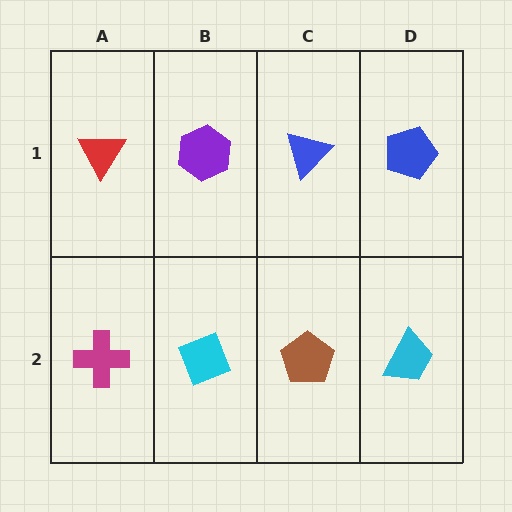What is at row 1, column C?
A blue triangle.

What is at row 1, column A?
A red triangle.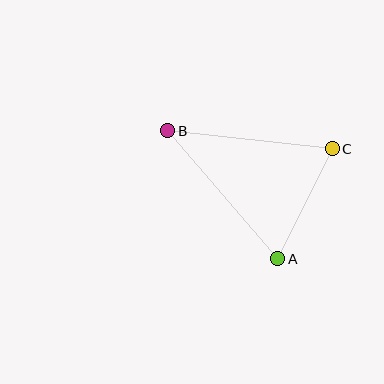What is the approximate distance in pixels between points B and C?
The distance between B and C is approximately 166 pixels.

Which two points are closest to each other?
Points A and C are closest to each other.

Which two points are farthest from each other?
Points A and B are farthest from each other.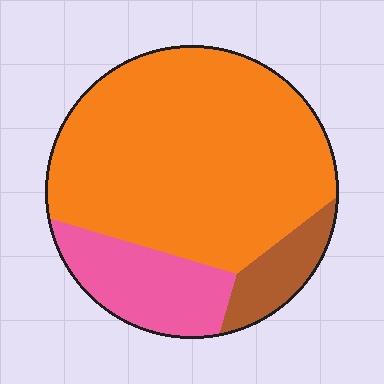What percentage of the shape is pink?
Pink takes up about one fifth (1/5) of the shape.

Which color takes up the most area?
Orange, at roughly 70%.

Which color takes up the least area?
Brown, at roughly 10%.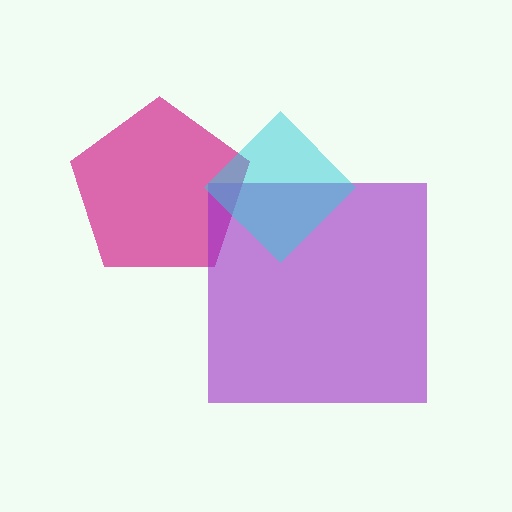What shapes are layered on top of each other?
The layered shapes are: a magenta pentagon, a purple square, a cyan diamond.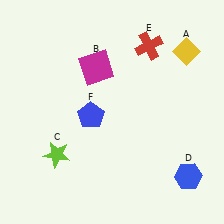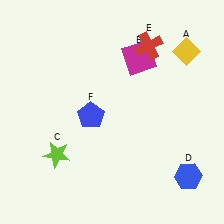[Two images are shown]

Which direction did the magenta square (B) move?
The magenta square (B) moved right.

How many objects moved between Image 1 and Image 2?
1 object moved between the two images.